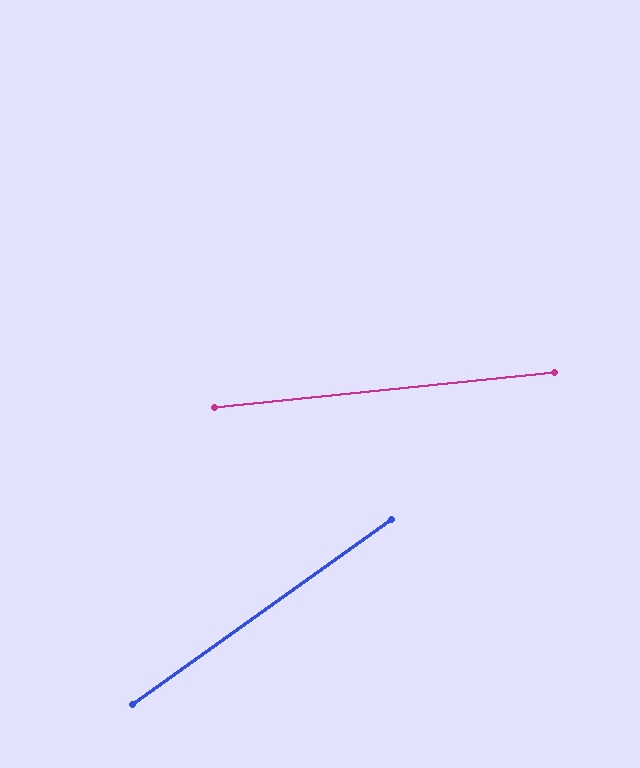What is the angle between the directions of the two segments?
Approximately 30 degrees.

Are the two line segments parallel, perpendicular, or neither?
Neither parallel nor perpendicular — they differ by about 30°.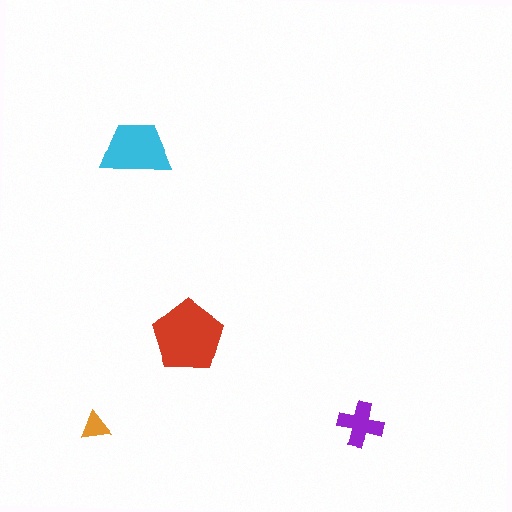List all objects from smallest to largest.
The orange triangle, the purple cross, the cyan trapezoid, the red pentagon.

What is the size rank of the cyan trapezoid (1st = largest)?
2nd.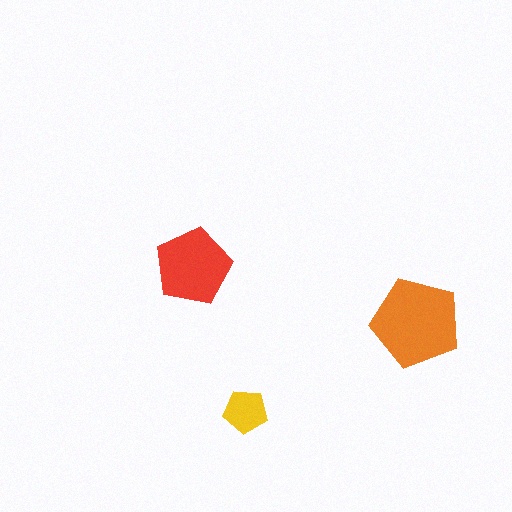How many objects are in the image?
There are 3 objects in the image.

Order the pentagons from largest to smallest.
the orange one, the red one, the yellow one.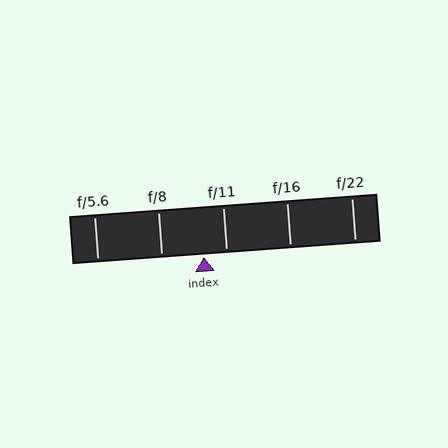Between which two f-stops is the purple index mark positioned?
The index mark is between f/8 and f/11.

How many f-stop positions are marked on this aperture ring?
There are 5 f-stop positions marked.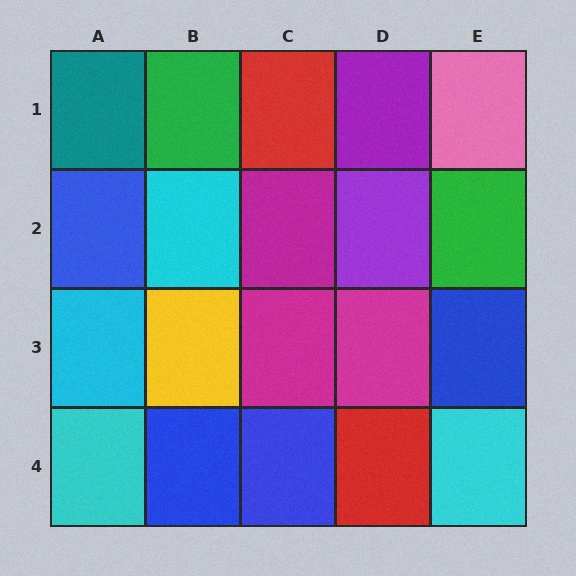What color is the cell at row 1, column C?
Red.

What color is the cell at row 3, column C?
Magenta.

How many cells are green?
2 cells are green.